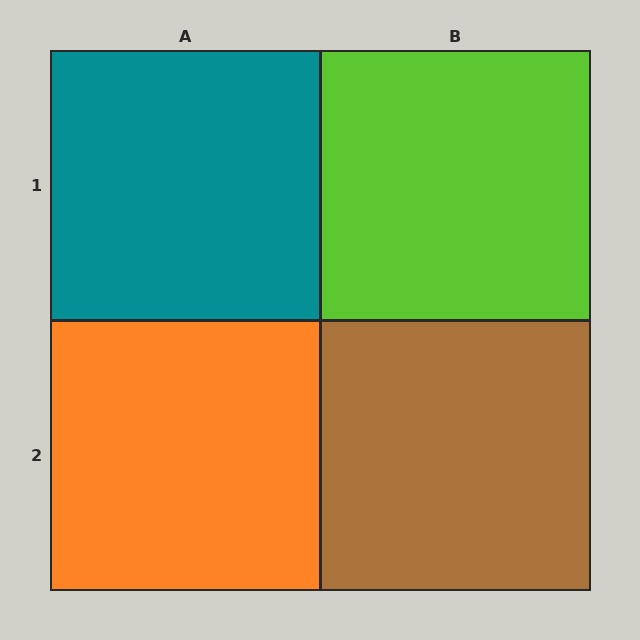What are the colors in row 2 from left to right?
Orange, brown.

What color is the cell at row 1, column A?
Teal.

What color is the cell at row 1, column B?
Lime.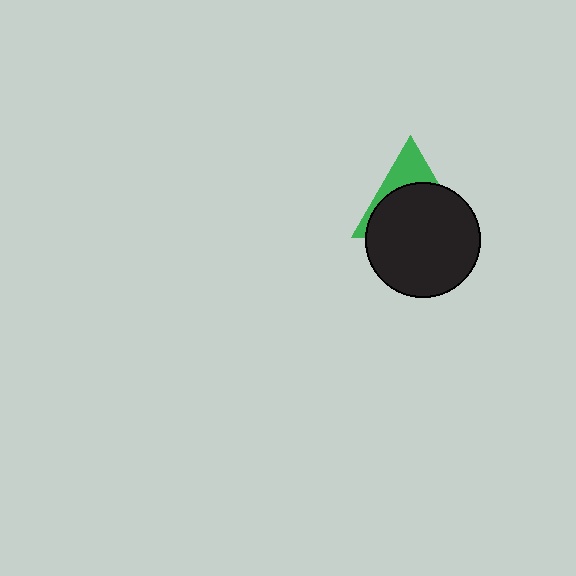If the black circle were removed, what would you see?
You would see the complete green triangle.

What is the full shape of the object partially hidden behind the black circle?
The partially hidden object is a green triangle.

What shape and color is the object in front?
The object in front is a black circle.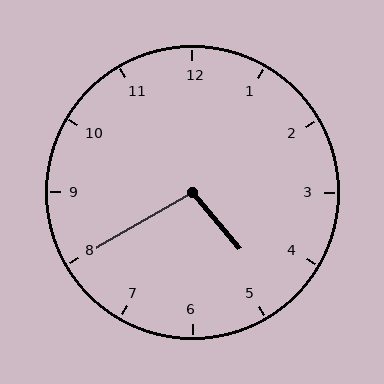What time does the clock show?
4:40.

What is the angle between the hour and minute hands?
Approximately 100 degrees.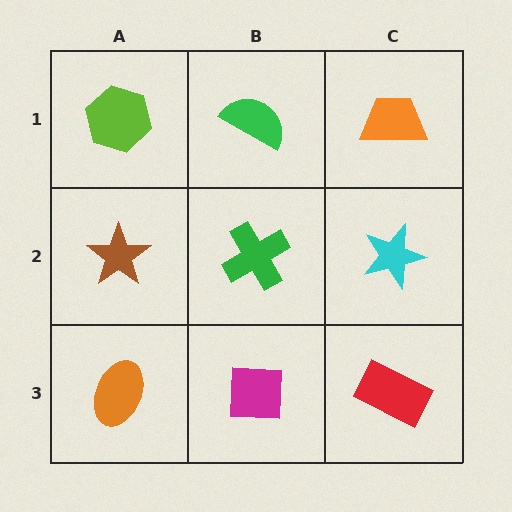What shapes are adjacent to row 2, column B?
A green semicircle (row 1, column B), a magenta square (row 3, column B), a brown star (row 2, column A), a cyan star (row 2, column C).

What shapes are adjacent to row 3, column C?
A cyan star (row 2, column C), a magenta square (row 3, column B).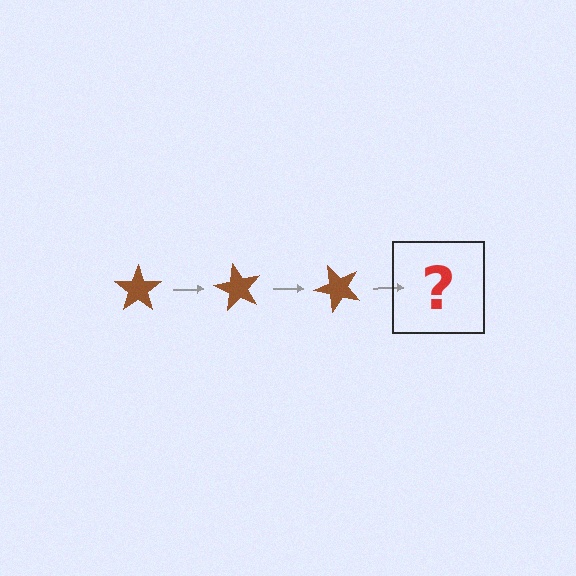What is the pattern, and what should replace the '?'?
The pattern is that the star rotates 60 degrees each step. The '?' should be a brown star rotated 180 degrees.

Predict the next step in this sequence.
The next step is a brown star rotated 180 degrees.